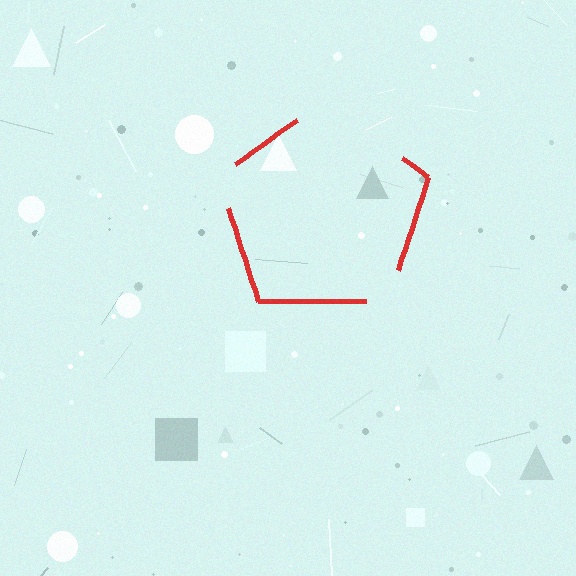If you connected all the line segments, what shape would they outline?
They would outline a pentagon.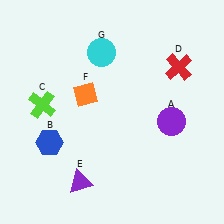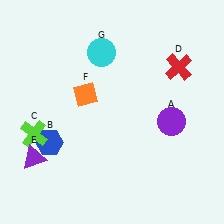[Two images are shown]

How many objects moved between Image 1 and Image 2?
2 objects moved between the two images.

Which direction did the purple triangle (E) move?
The purple triangle (E) moved left.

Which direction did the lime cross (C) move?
The lime cross (C) moved down.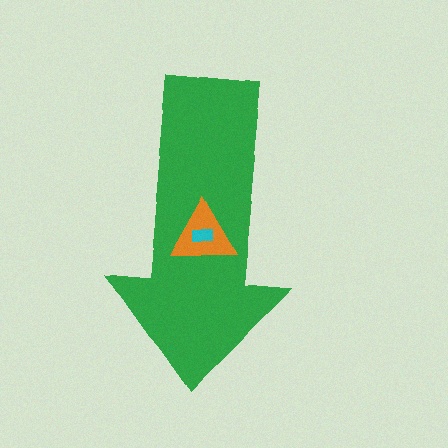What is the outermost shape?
The green arrow.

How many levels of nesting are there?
3.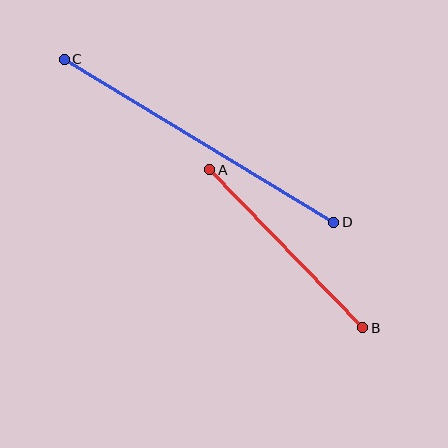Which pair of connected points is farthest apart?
Points C and D are farthest apart.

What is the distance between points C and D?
The distance is approximately 315 pixels.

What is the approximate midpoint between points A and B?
The midpoint is at approximately (286, 249) pixels.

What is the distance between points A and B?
The distance is approximately 220 pixels.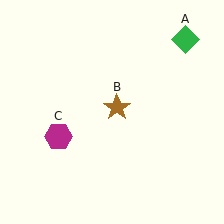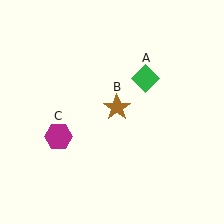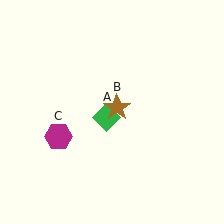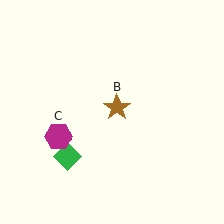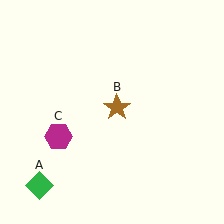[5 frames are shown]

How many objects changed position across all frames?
1 object changed position: green diamond (object A).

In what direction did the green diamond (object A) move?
The green diamond (object A) moved down and to the left.